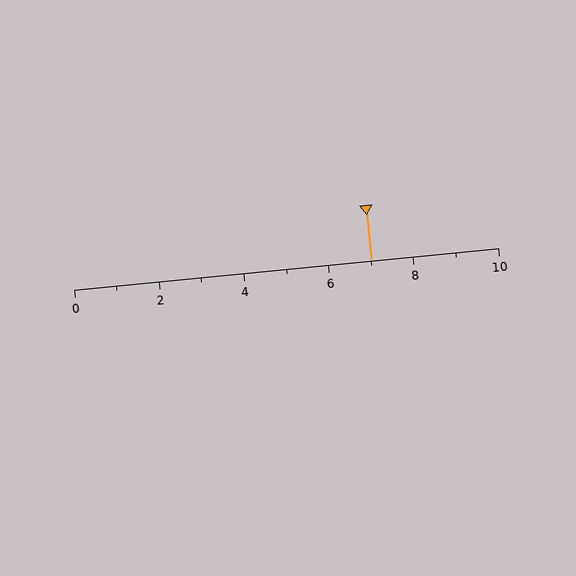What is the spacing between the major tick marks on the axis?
The major ticks are spaced 2 apart.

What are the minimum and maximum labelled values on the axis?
The axis runs from 0 to 10.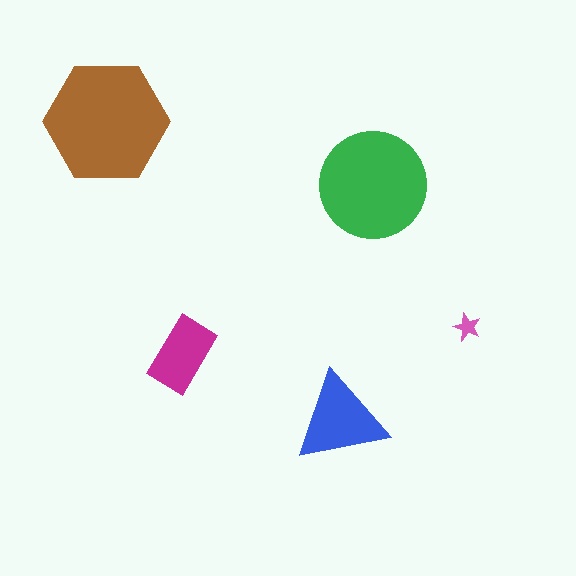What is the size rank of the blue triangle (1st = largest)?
3rd.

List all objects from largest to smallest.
The brown hexagon, the green circle, the blue triangle, the magenta rectangle, the pink star.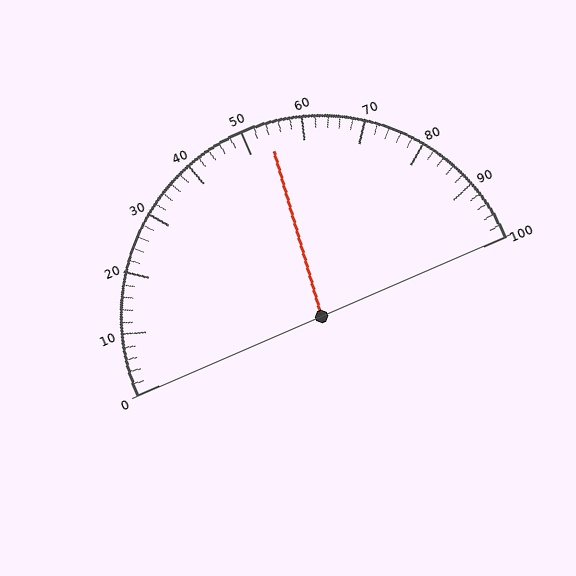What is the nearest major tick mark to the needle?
The nearest major tick mark is 50.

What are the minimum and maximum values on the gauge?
The gauge ranges from 0 to 100.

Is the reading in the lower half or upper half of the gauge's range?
The reading is in the upper half of the range (0 to 100).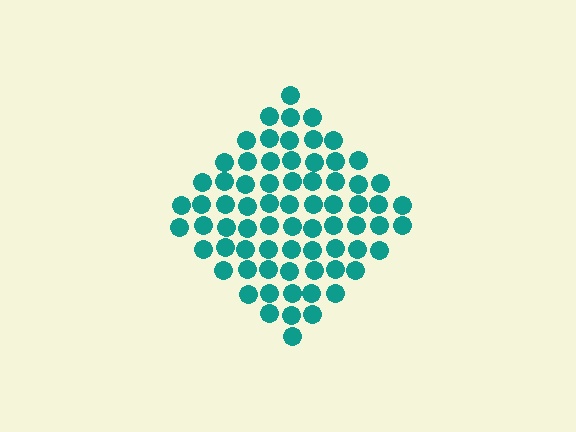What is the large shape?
The large shape is a diamond.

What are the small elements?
The small elements are circles.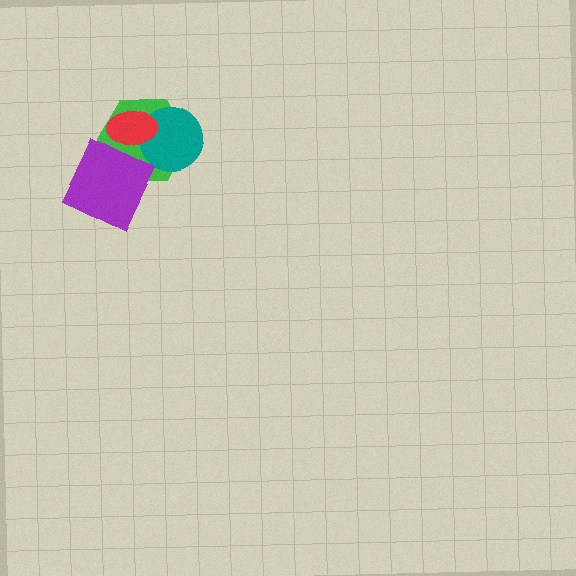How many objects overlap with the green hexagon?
3 objects overlap with the green hexagon.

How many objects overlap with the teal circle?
2 objects overlap with the teal circle.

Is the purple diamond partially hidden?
No, no other shape covers it.